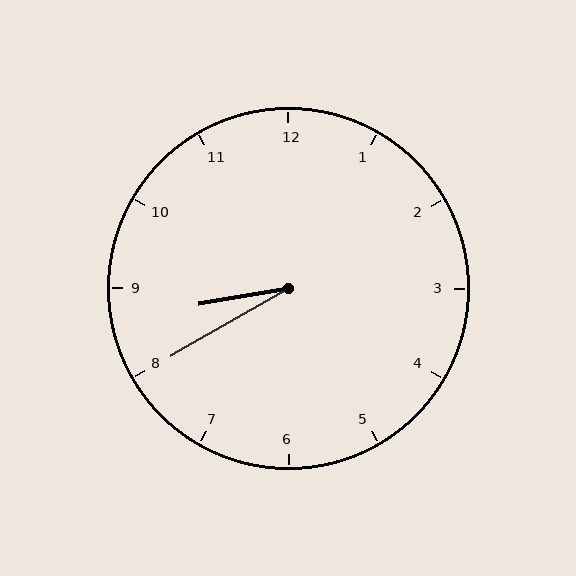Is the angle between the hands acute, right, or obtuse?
It is acute.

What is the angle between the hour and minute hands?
Approximately 20 degrees.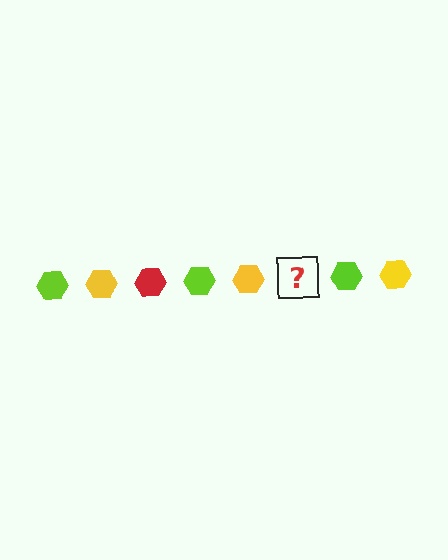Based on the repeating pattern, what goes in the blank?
The blank should be a red hexagon.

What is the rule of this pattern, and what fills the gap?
The rule is that the pattern cycles through lime, yellow, red hexagons. The gap should be filled with a red hexagon.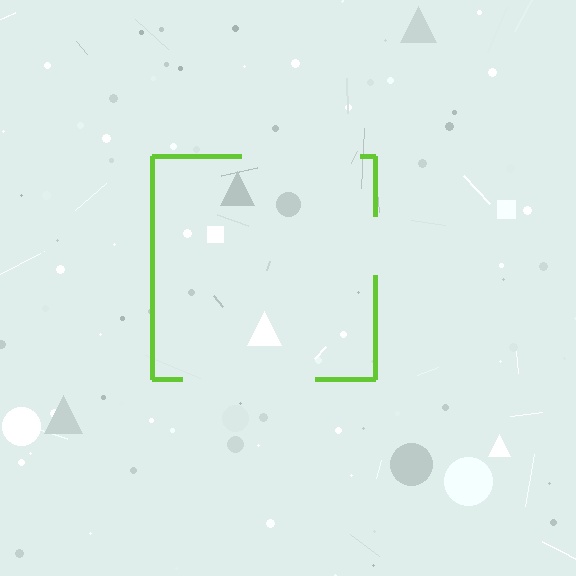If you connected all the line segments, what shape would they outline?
They would outline a square.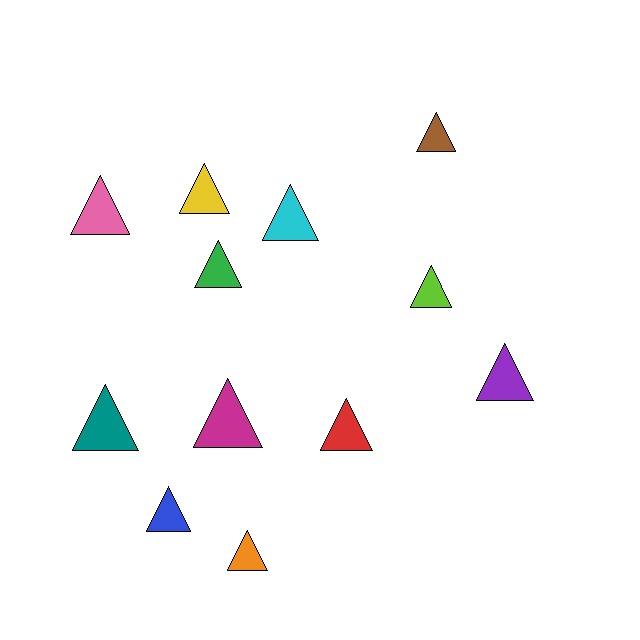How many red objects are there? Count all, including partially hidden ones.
There is 1 red object.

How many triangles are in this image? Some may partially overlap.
There are 12 triangles.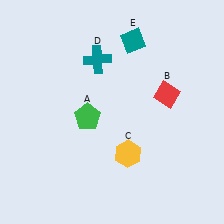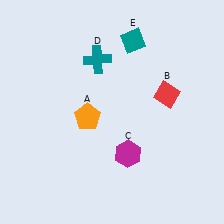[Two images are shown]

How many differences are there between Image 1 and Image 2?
There are 2 differences between the two images.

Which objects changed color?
A changed from green to orange. C changed from yellow to magenta.